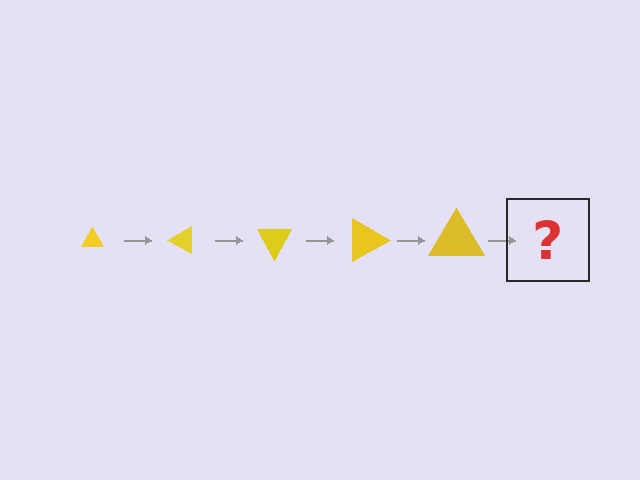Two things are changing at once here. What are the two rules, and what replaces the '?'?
The two rules are that the triangle grows larger each step and it rotates 30 degrees each step. The '?' should be a triangle, larger than the previous one and rotated 150 degrees from the start.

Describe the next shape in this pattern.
It should be a triangle, larger than the previous one and rotated 150 degrees from the start.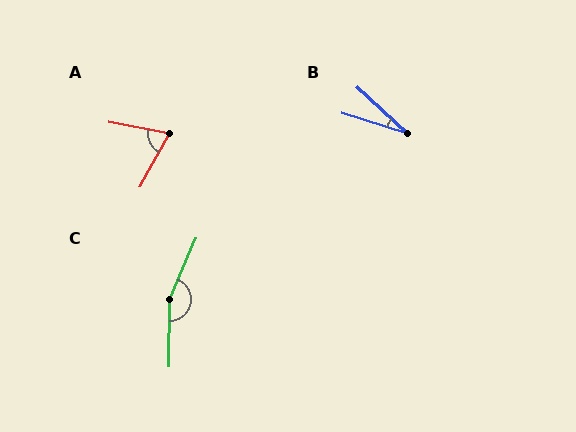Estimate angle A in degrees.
Approximately 72 degrees.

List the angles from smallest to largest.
B (26°), A (72°), C (157°).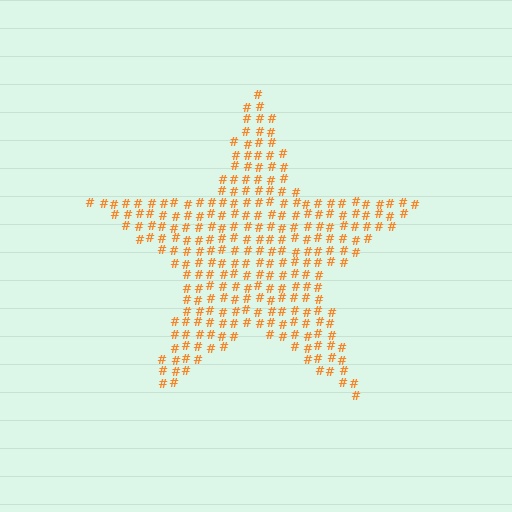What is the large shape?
The large shape is a star.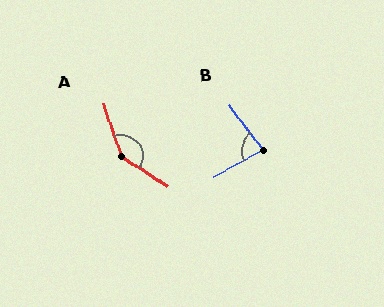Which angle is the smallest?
B, at approximately 83 degrees.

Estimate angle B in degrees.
Approximately 83 degrees.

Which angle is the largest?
A, at approximately 141 degrees.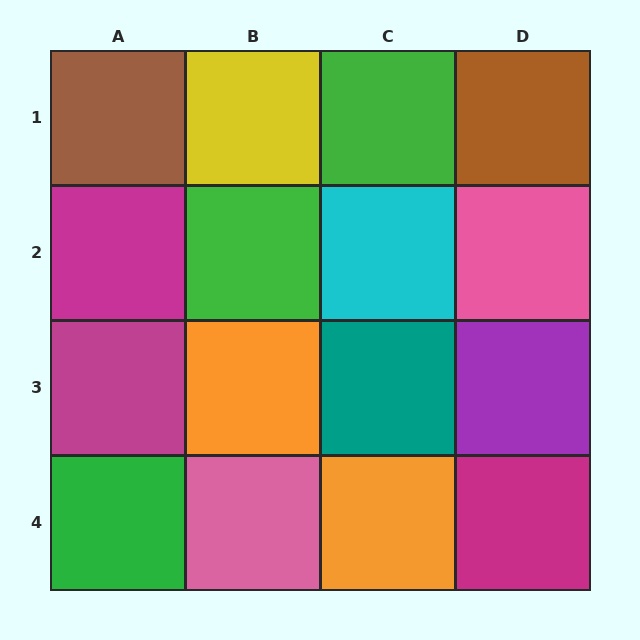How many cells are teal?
1 cell is teal.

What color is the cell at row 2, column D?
Pink.